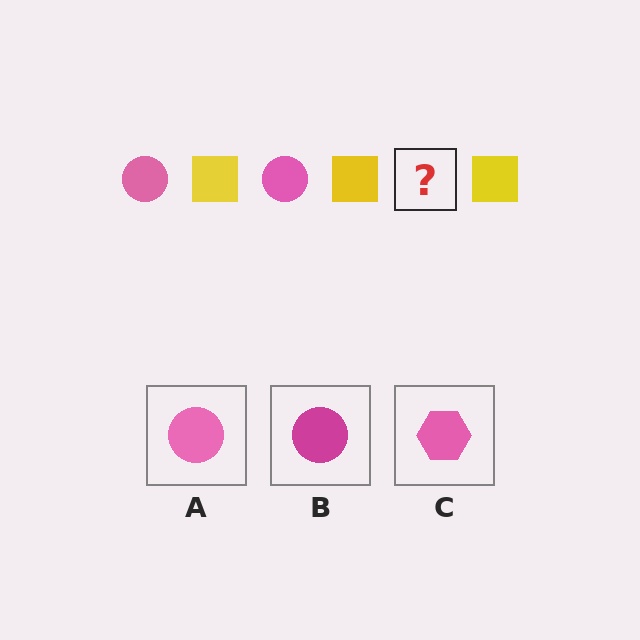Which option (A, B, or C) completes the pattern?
A.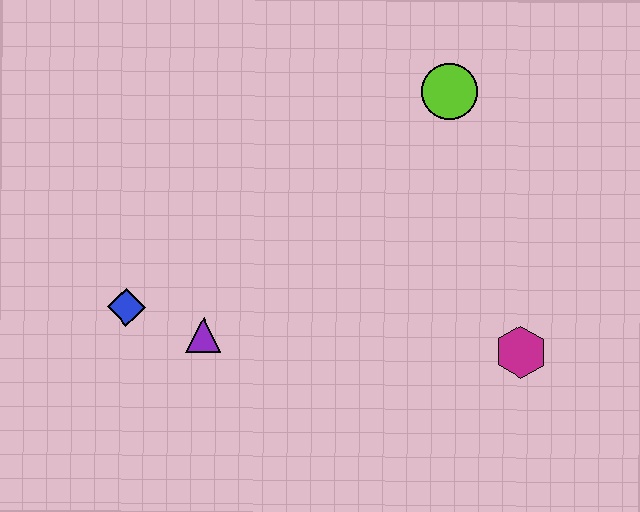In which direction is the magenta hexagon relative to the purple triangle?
The magenta hexagon is to the right of the purple triangle.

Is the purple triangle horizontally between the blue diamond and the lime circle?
Yes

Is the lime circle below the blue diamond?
No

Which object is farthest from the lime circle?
The blue diamond is farthest from the lime circle.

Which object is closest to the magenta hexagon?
The lime circle is closest to the magenta hexagon.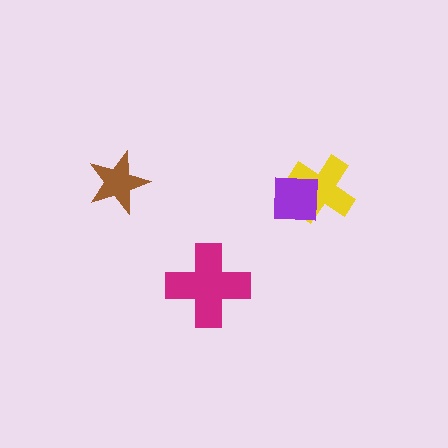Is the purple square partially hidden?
No, no other shape covers it.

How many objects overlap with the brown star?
0 objects overlap with the brown star.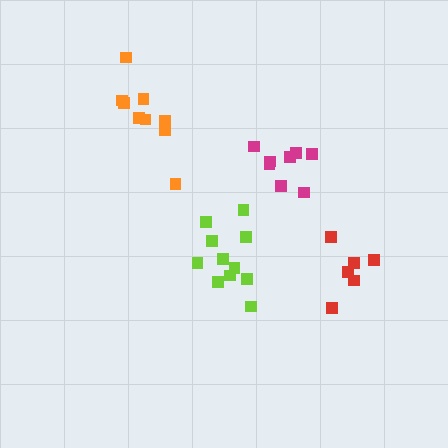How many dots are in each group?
Group 1: 11 dots, Group 2: 8 dots, Group 3: 9 dots, Group 4: 6 dots (34 total).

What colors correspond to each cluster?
The clusters are colored: lime, magenta, orange, red.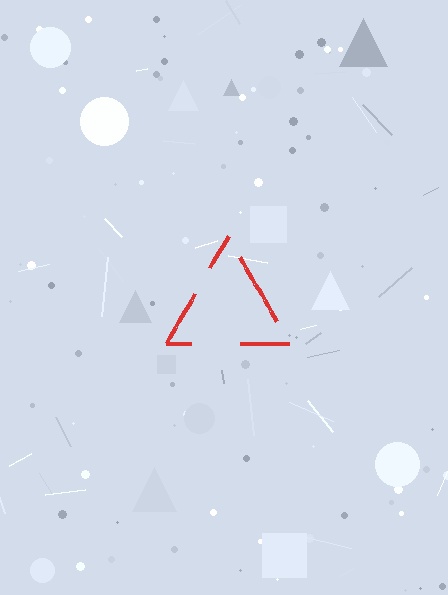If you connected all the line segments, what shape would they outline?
They would outline a triangle.